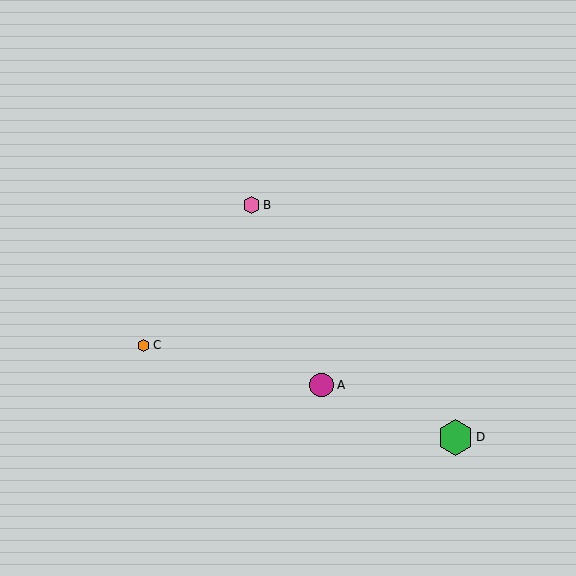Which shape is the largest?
The green hexagon (labeled D) is the largest.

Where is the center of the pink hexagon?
The center of the pink hexagon is at (251, 205).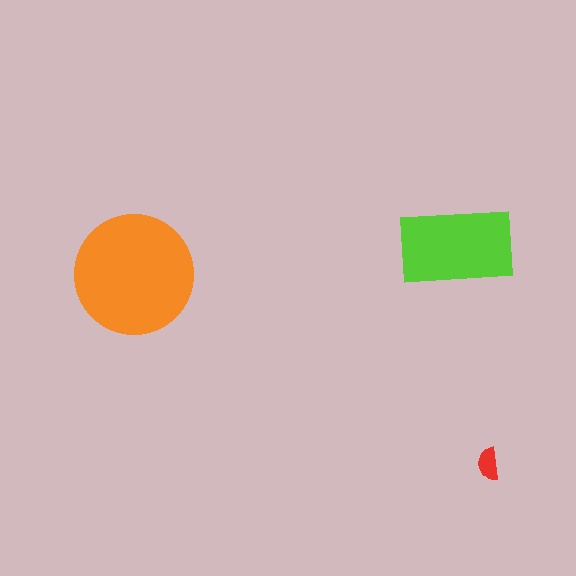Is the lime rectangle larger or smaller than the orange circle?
Smaller.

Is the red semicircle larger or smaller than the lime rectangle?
Smaller.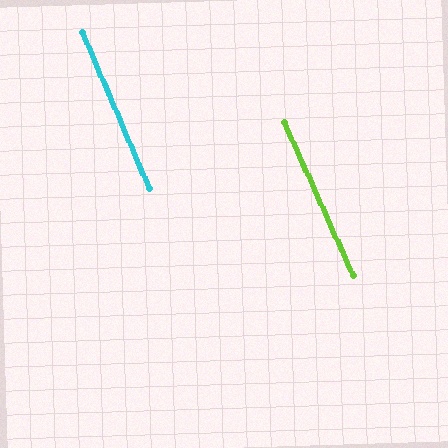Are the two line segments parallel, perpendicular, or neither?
Parallel — their directions differ by only 0.6°.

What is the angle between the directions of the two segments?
Approximately 1 degree.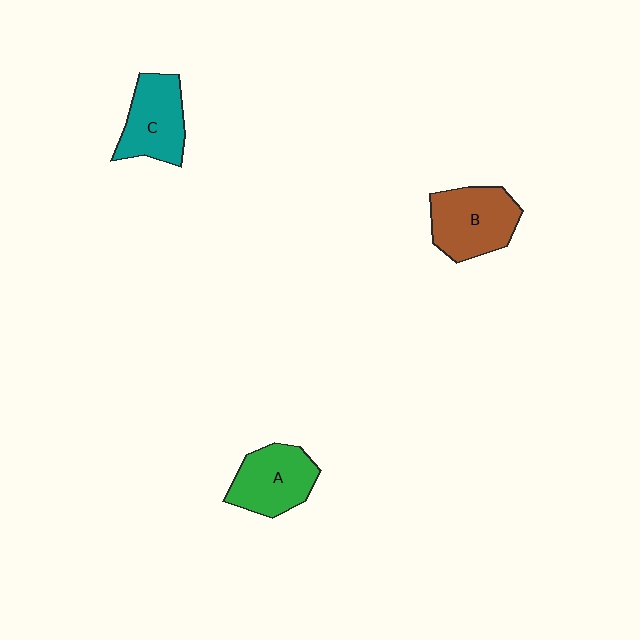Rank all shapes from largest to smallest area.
From largest to smallest: B (brown), A (green), C (teal).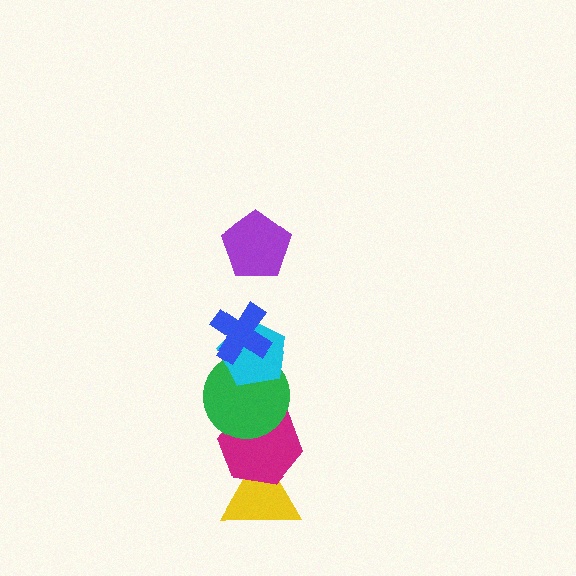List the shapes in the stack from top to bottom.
From top to bottom: the purple pentagon, the blue cross, the cyan pentagon, the green circle, the magenta hexagon, the yellow triangle.